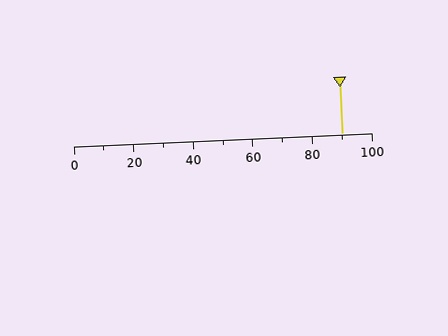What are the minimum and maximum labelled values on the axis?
The axis runs from 0 to 100.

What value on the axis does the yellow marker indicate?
The marker indicates approximately 90.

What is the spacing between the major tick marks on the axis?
The major ticks are spaced 20 apart.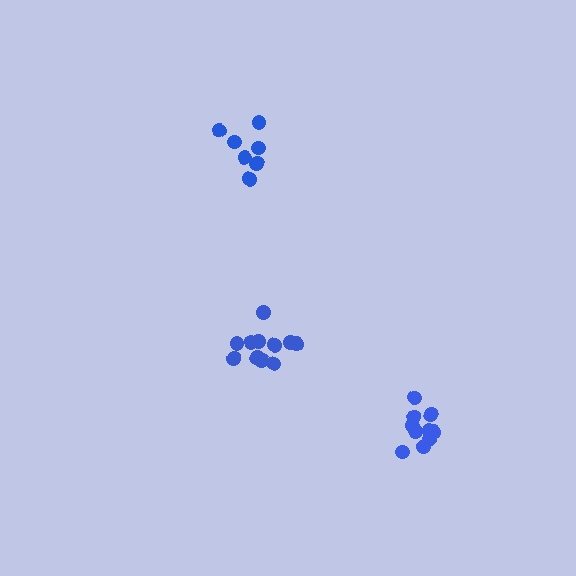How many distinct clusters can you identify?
There are 3 distinct clusters.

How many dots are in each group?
Group 1: 7 dots, Group 2: 10 dots, Group 3: 11 dots (28 total).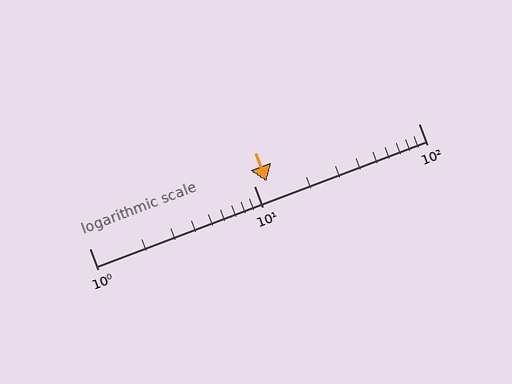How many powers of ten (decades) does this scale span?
The scale spans 2 decades, from 1 to 100.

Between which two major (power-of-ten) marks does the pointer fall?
The pointer is between 10 and 100.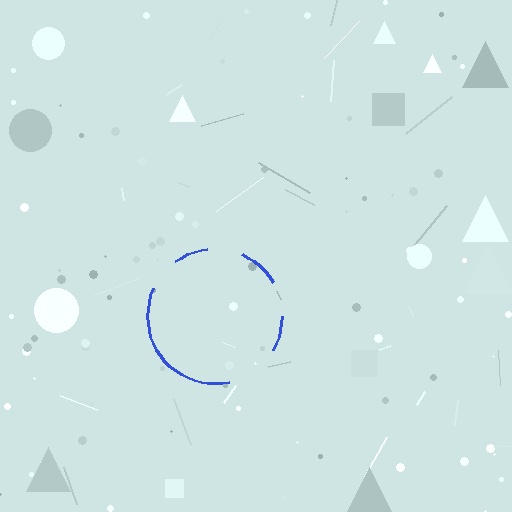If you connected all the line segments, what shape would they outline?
They would outline a circle.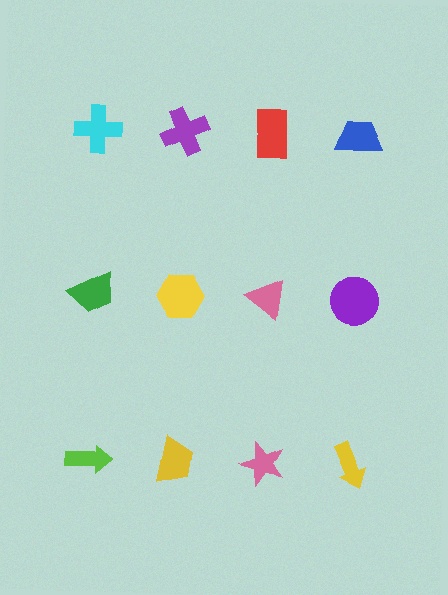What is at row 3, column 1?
A lime arrow.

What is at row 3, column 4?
A yellow arrow.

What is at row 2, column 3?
A pink triangle.